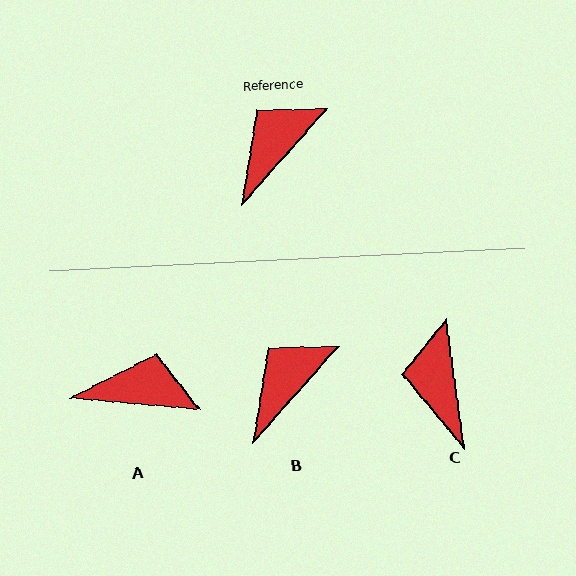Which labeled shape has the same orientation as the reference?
B.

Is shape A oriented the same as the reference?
No, it is off by about 53 degrees.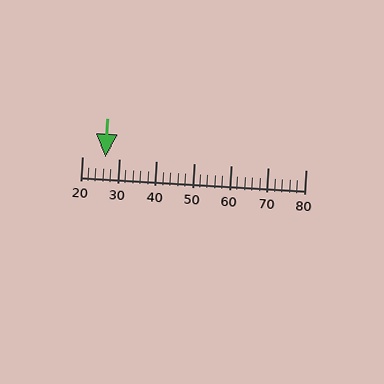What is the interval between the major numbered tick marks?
The major tick marks are spaced 10 units apart.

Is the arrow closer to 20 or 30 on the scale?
The arrow is closer to 30.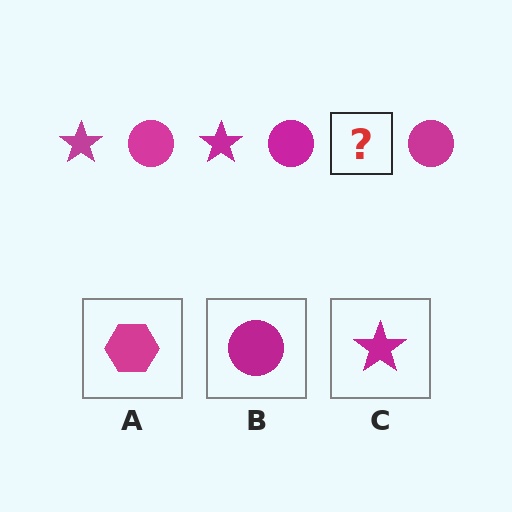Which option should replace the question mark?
Option C.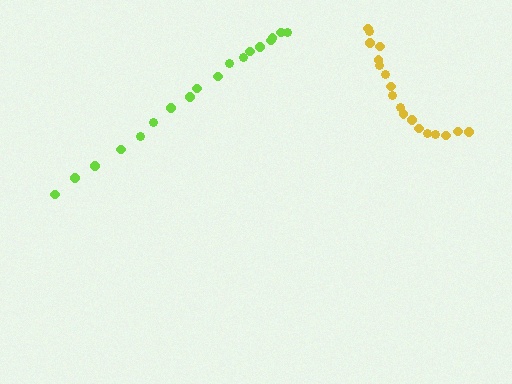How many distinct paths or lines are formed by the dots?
There are 2 distinct paths.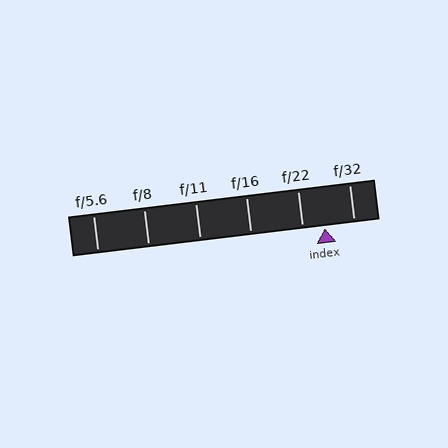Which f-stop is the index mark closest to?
The index mark is closest to f/22.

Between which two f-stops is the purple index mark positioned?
The index mark is between f/22 and f/32.